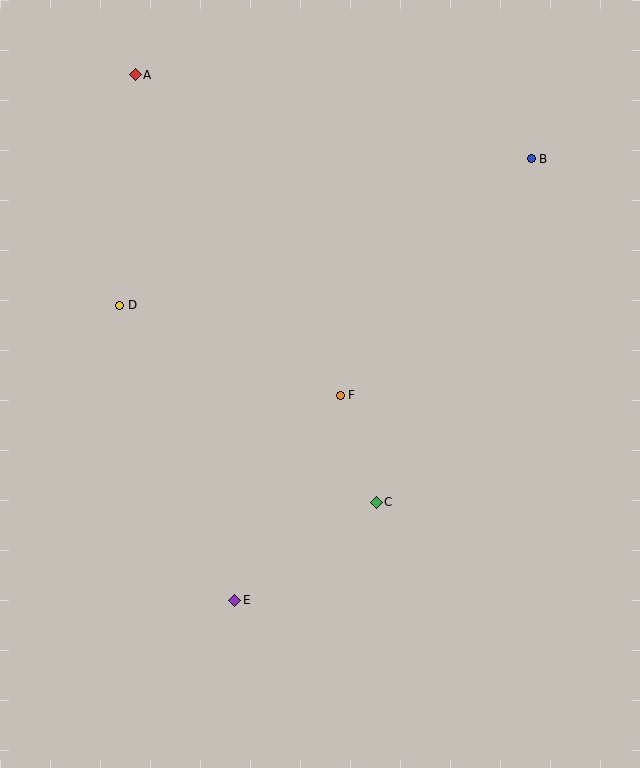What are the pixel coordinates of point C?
Point C is at (376, 502).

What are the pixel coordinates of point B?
Point B is at (531, 159).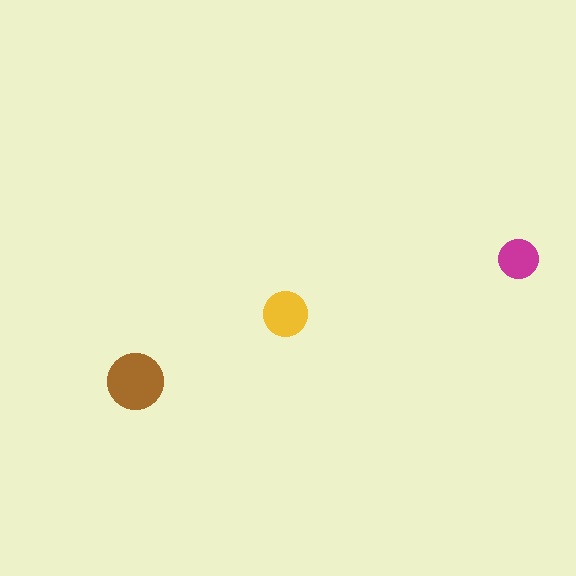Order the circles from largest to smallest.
the brown one, the yellow one, the magenta one.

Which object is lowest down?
The brown circle is bottommost.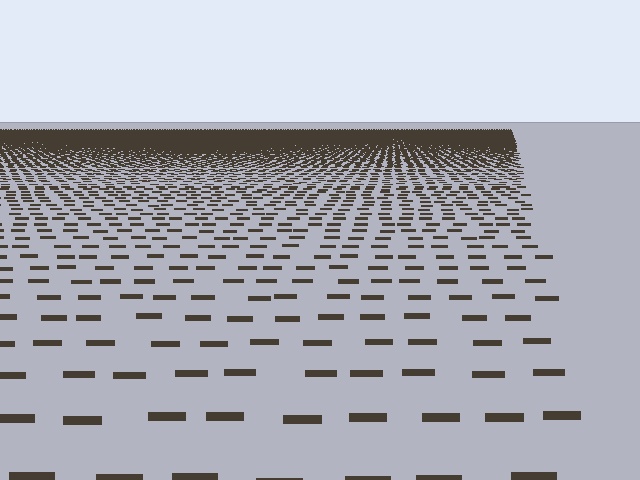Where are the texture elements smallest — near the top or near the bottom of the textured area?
Near the top.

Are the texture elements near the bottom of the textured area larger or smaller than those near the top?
Larger. Near the bottom, elements are closer to the viewer and appear at a bigger on-screen size.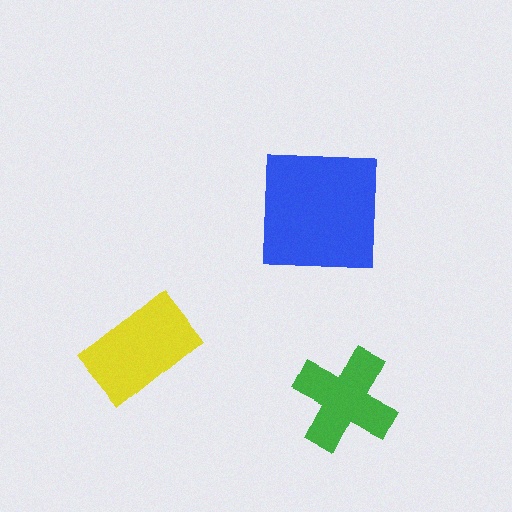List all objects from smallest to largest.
The green cross, the yellow rectangle, the blue square.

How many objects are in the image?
There are 3 objects in the image.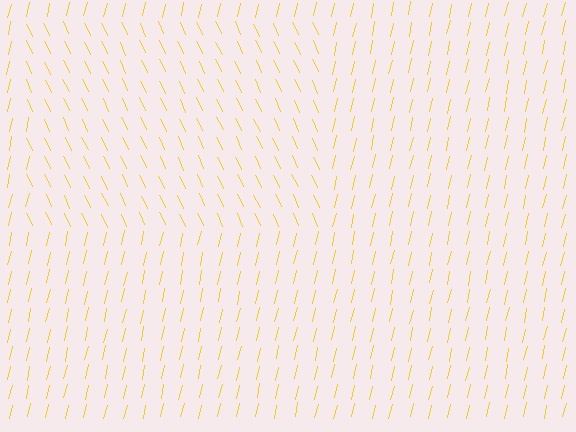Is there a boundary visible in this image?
Yes, there is a texture boundary formed by a change in line orientation.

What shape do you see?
I see a rectangle.